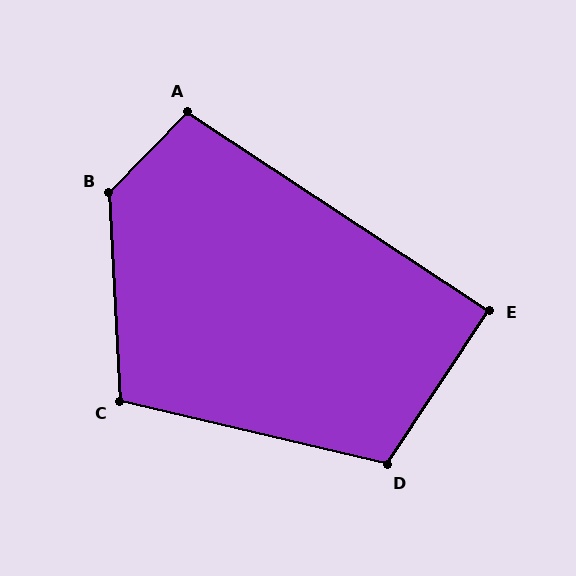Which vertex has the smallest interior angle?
E, at approximately 90 degrees.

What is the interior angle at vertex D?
Approximately 110 degrees (obtuse).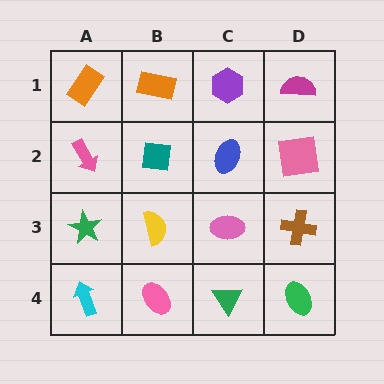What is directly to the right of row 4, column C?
A green ellipse.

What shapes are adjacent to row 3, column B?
A teal square (row 2, column B), a pink ellipse (row 4, column B), a green star (row 3, column A), a pink ellipse (row 3, column C).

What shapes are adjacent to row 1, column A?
A pink arrow (row 2, column A), an orange rectangle (row 1, column B).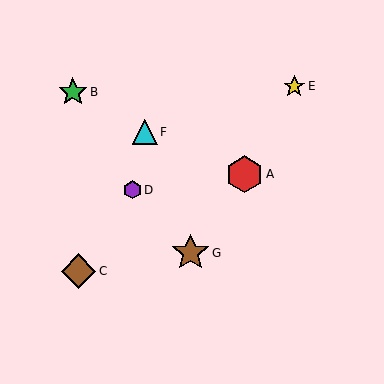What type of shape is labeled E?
Shape E is a yellow star.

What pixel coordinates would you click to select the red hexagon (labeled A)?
Click at (245, 174) to select the red hexagon A.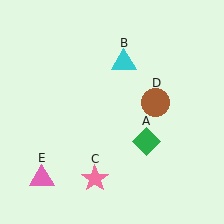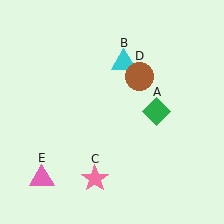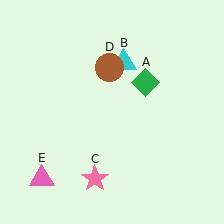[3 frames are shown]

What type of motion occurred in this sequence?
The green diamond (object A), brown circle (object D) rotated counterclockwise around the center of the scene.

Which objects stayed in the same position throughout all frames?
Cyan triangle (object B) and pink star (object C) and pink triangle (object E) remained stationary.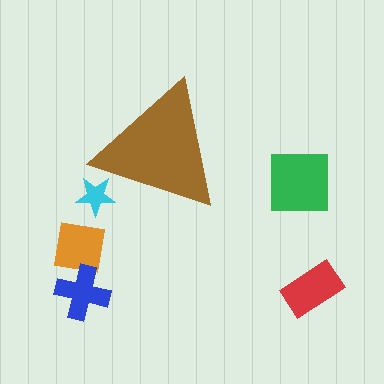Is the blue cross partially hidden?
No, the blue cross is fully visible.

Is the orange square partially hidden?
No, the orange square is fully visible.